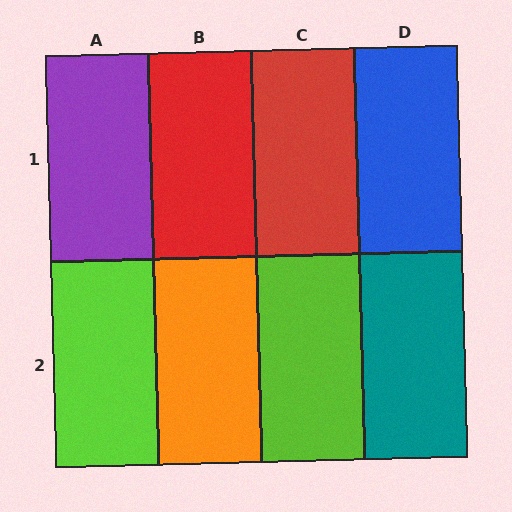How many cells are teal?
1 cell is teal.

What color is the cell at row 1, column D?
Blue.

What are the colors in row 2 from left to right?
Lime, orange, lime, teal.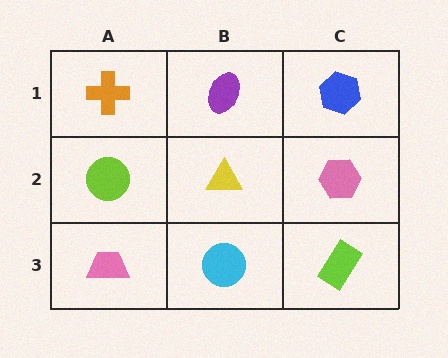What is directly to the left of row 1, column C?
A purple ellipse.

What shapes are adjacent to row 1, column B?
A yellow triangle (row 2, column B), an orange cross (row 1, column A), a blue hexagon (row 1, column C).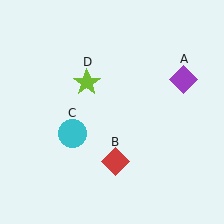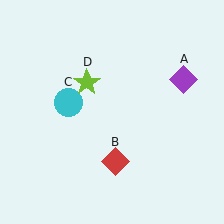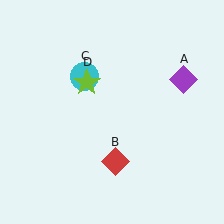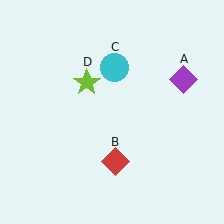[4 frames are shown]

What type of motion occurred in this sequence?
The cyan circle (object C) rotated clockwise around the center of the scene.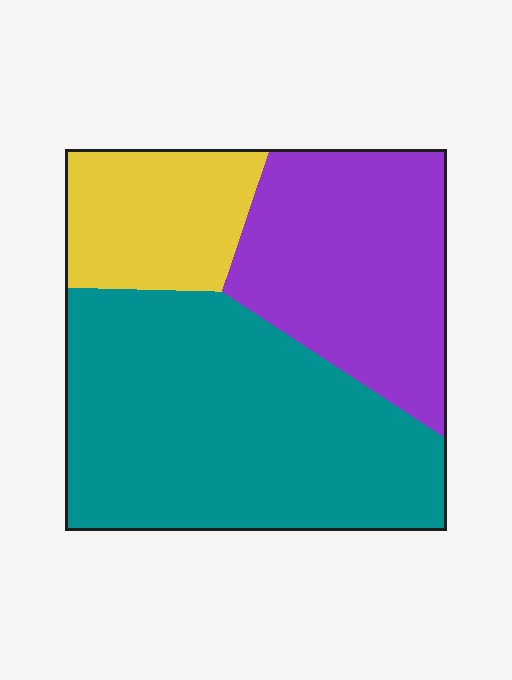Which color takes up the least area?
Yellow, at roughly 15%.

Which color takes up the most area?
Teal, at roughly 50%.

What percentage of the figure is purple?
Purple covers 31% of the figure.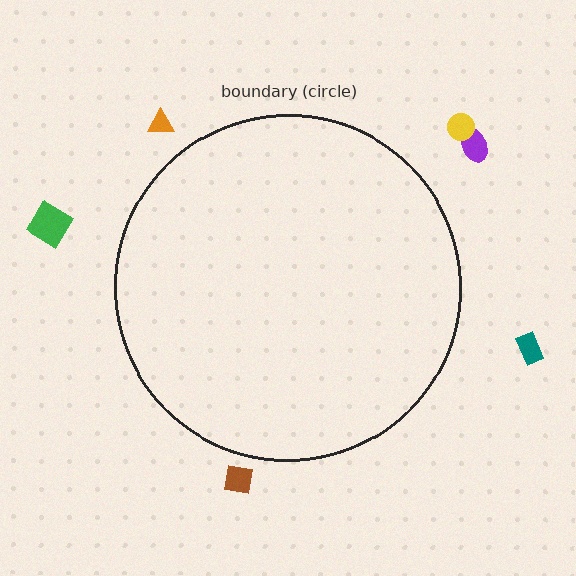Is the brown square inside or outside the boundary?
Outside.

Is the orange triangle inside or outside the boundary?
Outside.